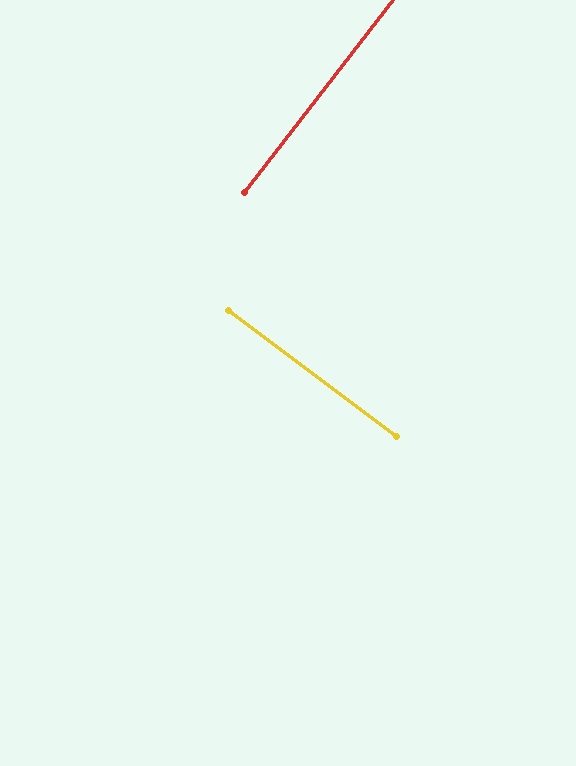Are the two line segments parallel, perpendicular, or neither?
Perpendicular — they meet at approximately 89°.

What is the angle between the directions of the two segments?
Approximately 89 degrees.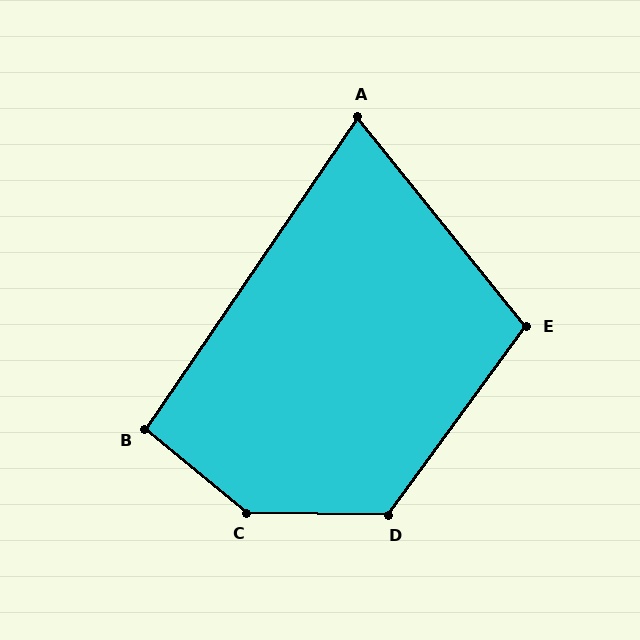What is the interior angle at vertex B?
Approximately 95 degrees (obtuse).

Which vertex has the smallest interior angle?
A, at approximately 73 degrees.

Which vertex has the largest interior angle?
C, at approximately 141 degrees.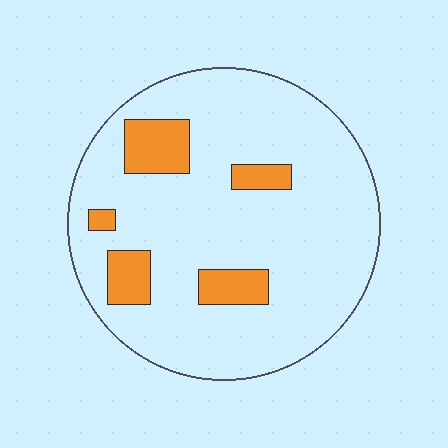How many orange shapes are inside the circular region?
5.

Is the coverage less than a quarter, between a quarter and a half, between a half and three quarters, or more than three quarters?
Less than a quarter.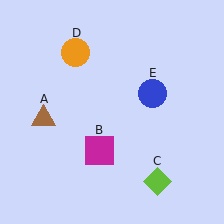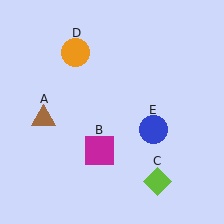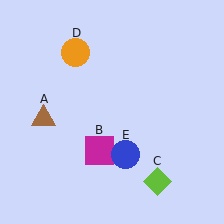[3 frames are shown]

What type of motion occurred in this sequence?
The blue circle (object E) rotated clockwise around the center of the scene.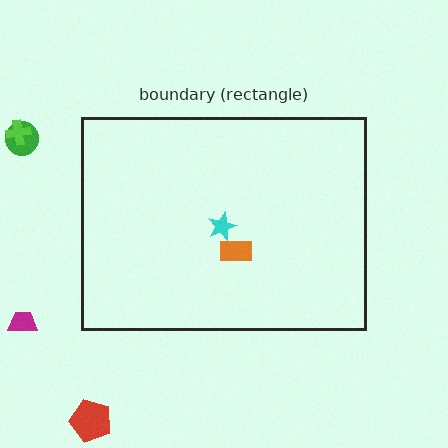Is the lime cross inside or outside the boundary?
Outside.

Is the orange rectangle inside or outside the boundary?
Inside.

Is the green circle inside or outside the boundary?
Outside.